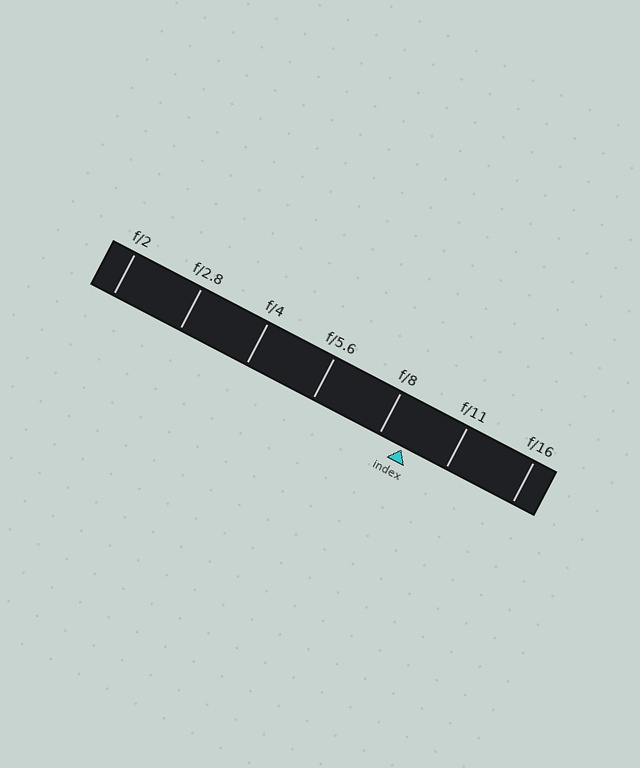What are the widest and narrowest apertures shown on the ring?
The widest aperture shown is f/2 and the narrowest is f/16.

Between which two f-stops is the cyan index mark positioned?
The index mark is between f/8 and f/11.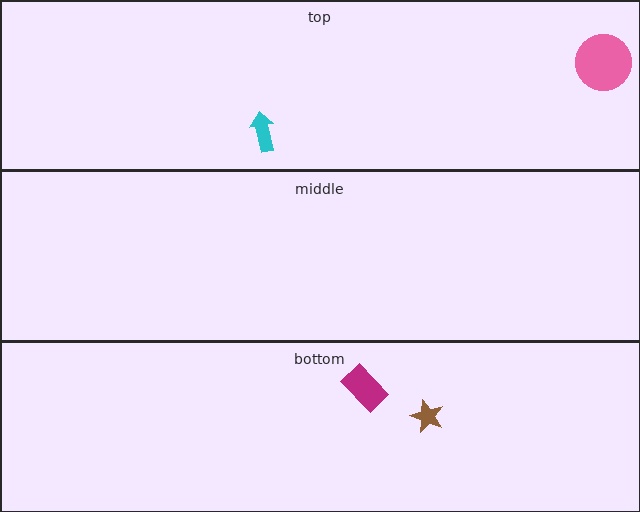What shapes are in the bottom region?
The magenta rectangle, the brown star.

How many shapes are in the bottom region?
2.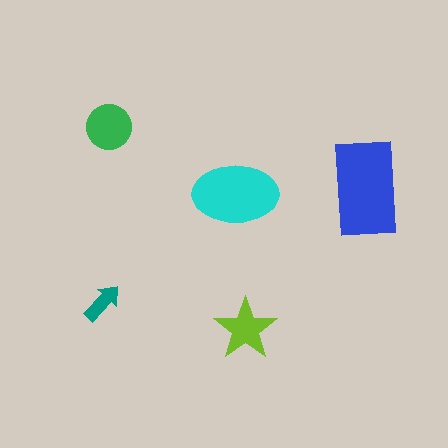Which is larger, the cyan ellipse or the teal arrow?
The cyan ellipse.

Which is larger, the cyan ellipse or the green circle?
The cyan ellipse.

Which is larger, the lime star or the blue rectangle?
The blue rectangle.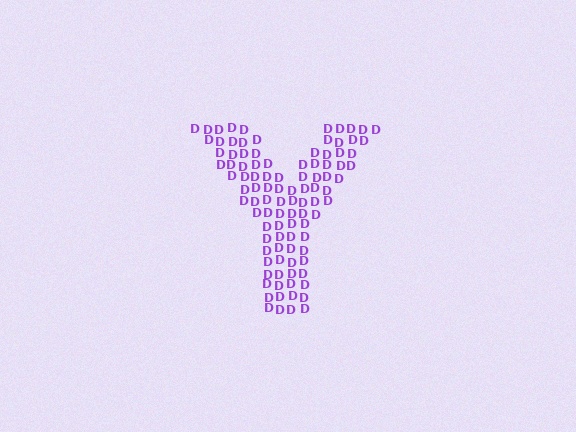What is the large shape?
The large shape is the letter Y.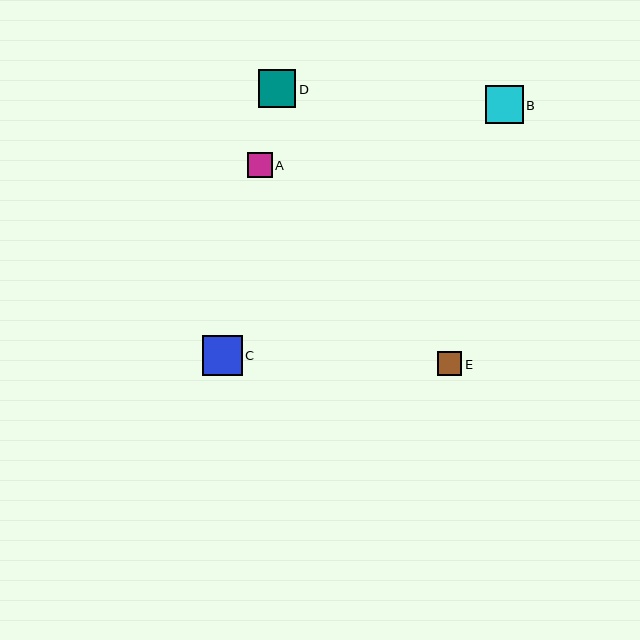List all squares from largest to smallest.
From largest to smallest: C, B, D, A, E.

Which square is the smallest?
Square E is the smallest with a size of approximately 24 pixels.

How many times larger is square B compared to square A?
Square B is approximately 1.5 times the size of square A.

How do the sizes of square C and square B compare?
Square C and square B are approximately the same size.